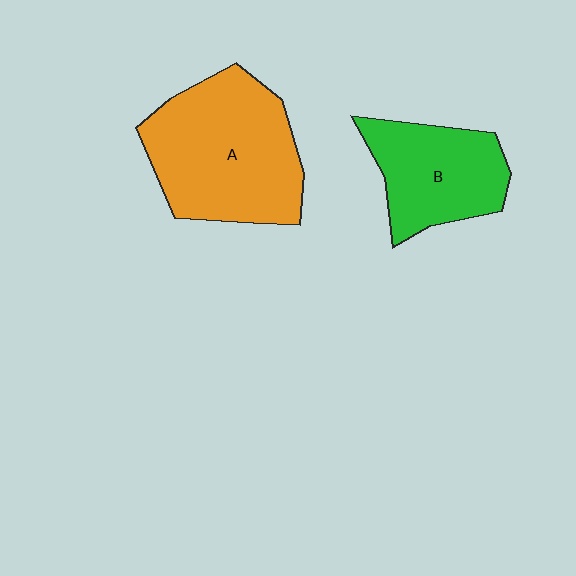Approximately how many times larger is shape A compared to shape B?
Approximately 1.5 times.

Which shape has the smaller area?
Shape B (green).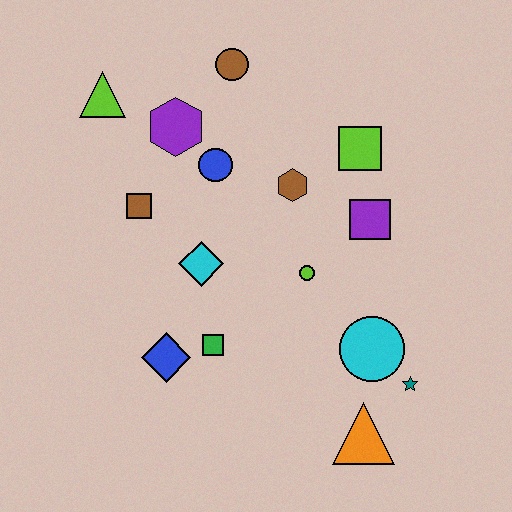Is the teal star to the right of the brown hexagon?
Yes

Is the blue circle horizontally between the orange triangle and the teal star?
No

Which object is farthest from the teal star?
The lime triangle is farthest from the teal star.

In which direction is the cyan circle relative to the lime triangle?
The cyan circle is to the right of the lime triangle.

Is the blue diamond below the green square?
Yes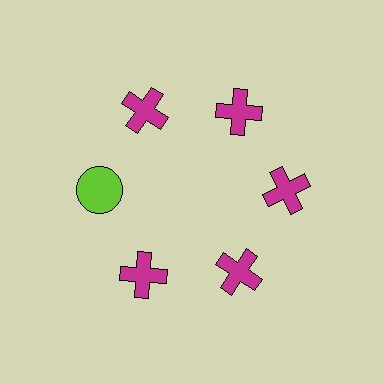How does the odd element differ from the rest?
It differs in both color (lime instead of magenta) and shape (circle instead of cross).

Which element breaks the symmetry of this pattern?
The lime circle at roughly the 9 o'clock position breaks the symmetry. All other shapes are magenta crosses.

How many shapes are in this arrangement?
There are 6 shapes arranged in a ring pattern.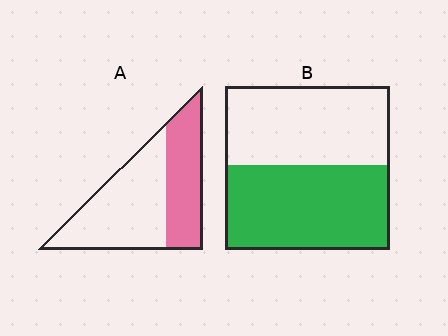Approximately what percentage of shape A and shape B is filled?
A is approximately 40% and B is approximately 50%.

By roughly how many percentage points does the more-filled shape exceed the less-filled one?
By roughly 10 percentage points (B over A).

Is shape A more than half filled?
No.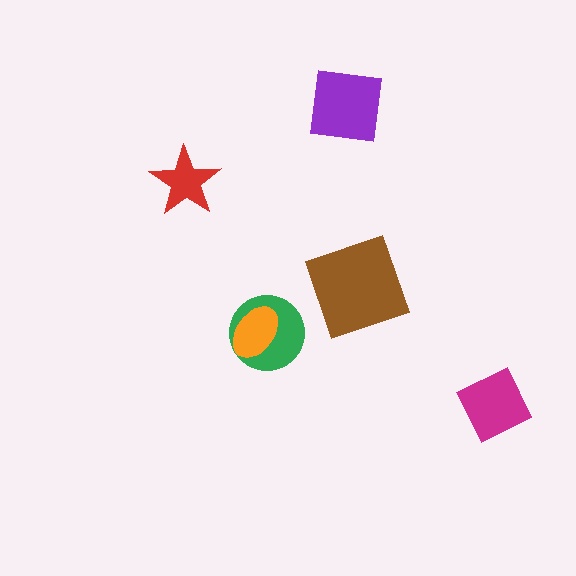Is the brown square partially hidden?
No, no other shape covers it.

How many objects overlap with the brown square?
0 objects overlap with the brown square.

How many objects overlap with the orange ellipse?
1 object overlaps with the orange ellipse.